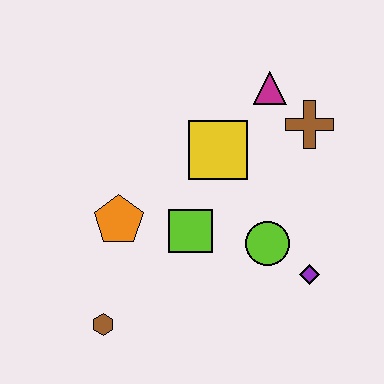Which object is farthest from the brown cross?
The brown hexagon is farthest from the brown cross.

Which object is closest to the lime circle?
The purple diamond is closest to the lime circle.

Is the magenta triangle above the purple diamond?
Yes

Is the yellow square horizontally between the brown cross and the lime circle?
No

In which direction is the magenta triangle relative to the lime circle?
The magenta triangle is above the lime circle.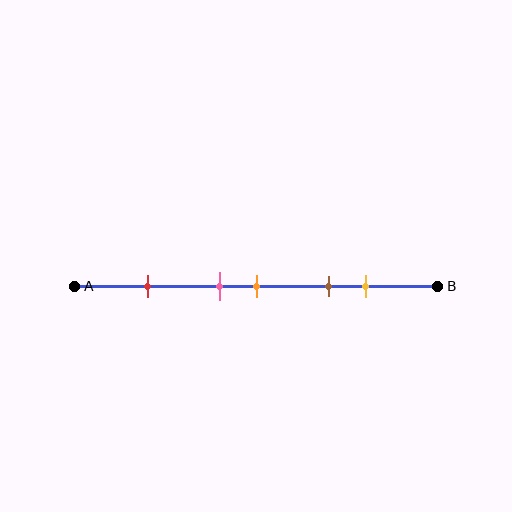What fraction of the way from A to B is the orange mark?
The orange mark is approximately 50% (0.5) of the way from A to B.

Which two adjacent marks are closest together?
The pink and orange marks are the closest adjacent pair.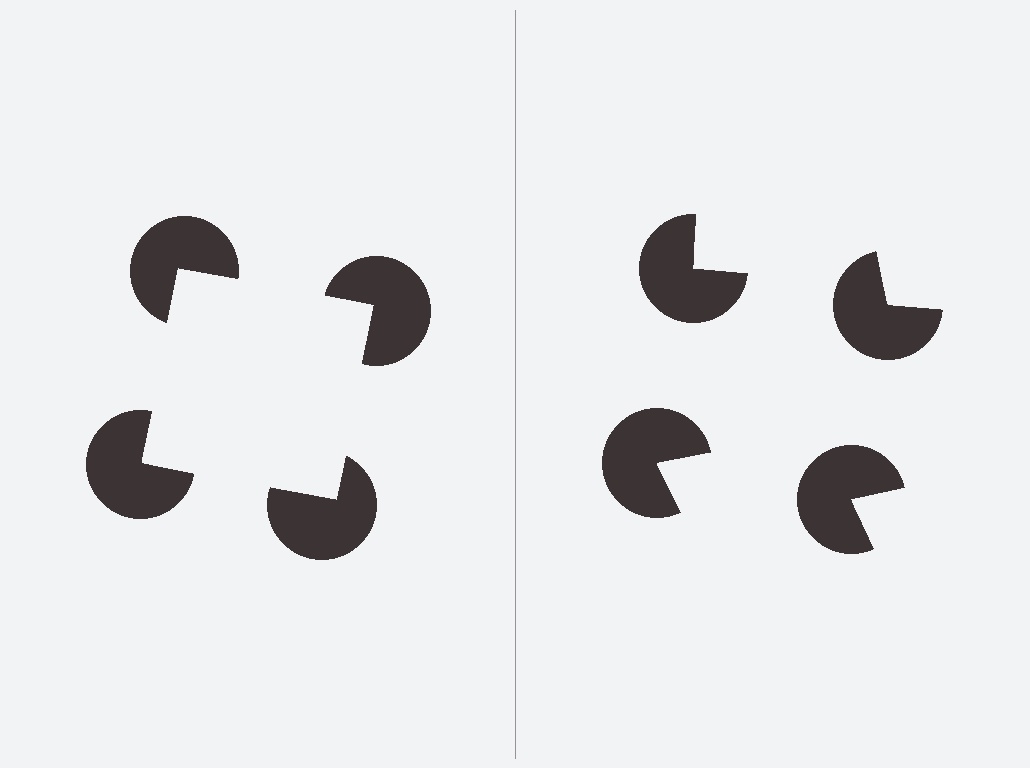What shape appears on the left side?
An illusory square.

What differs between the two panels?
The pac-man discs are positioned identically on both sides; only the wedge orientations differ. On the left they align to a square; on the right they are misaligned.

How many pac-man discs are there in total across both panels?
8 — 4 on each side.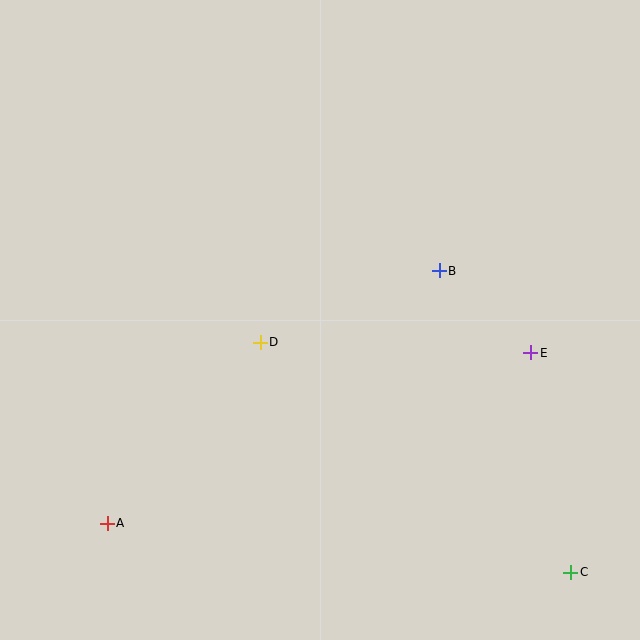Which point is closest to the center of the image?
Point D at (260, 342) is closest to the center.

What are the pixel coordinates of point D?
Point D is at (260, 342).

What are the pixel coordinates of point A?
Point A is at (107, 523).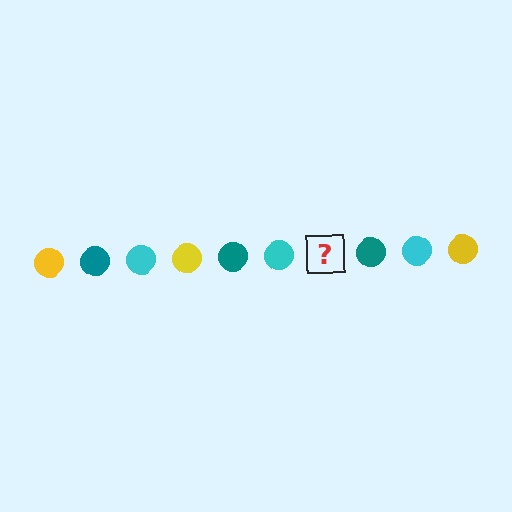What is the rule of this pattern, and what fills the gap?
The rule is that the pattern cycles through yellow, teal, cyan circles. The gap should be filled with a yellow circle.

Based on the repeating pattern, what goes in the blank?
The blank should be a yellow circle.